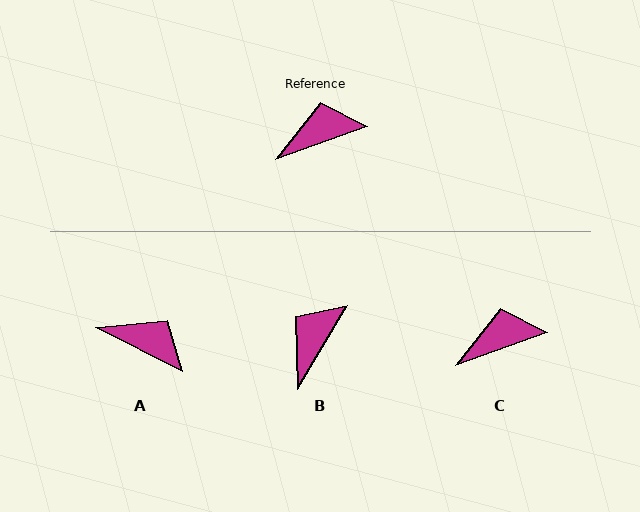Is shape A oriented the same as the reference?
No, it is off by about 46 degrees.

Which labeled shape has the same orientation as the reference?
C.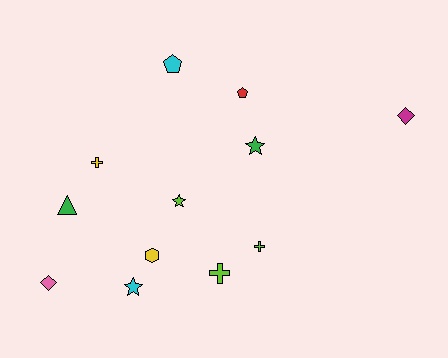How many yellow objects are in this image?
There are 2 yellow objects.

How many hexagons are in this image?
There is 1 hexagon.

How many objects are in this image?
There are 12 objects.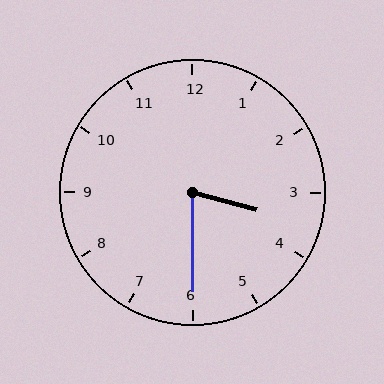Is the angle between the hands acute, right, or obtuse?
It is acute.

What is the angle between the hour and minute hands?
Approximately 75 degrees.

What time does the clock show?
3:30.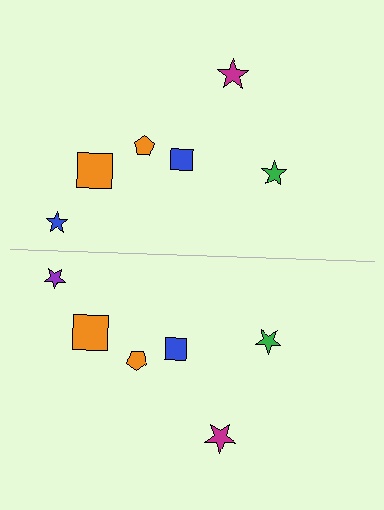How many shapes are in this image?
There are 12 shapes in this image.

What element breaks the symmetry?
The purple star on the bottom side breaks the symmetry — its mirror counterpart is blue.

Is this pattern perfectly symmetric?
No, the pattern is not perfectly symmetric. The purple star on the bottom side breaks the symmetry — its mirror counterpart is blue.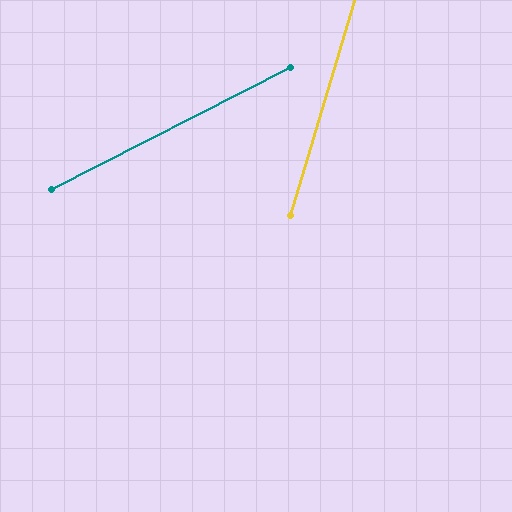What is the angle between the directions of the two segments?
Approximately 47 degrees.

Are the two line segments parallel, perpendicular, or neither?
Neither parallel nor perpendicular — they differ by about 47°.